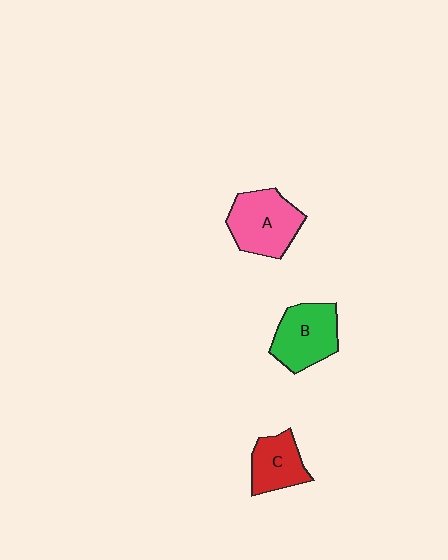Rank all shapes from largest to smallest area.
From largest to smallest: A (pink), B (green), C (red).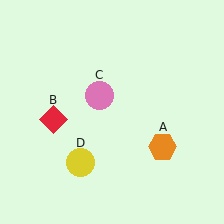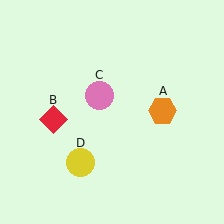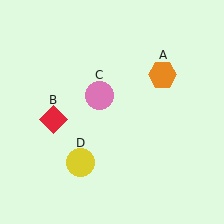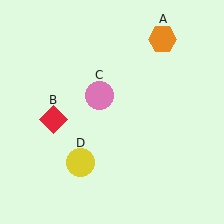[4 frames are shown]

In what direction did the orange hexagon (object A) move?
The orange hexagon (object A) moved up.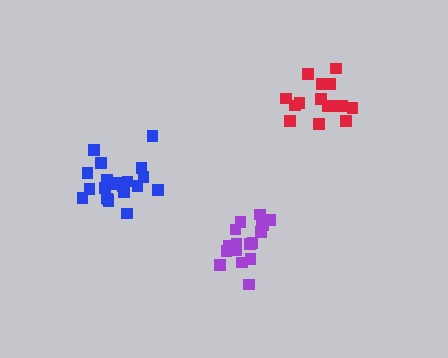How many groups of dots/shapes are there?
There are 3 groups.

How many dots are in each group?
Group 1: 17 dots, Group 2: 21 dots, Group 3: 15 dots (53 total).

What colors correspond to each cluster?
The clusters are colored: purple, blue, red.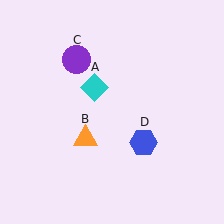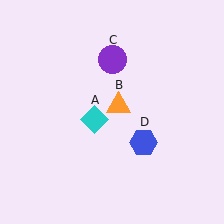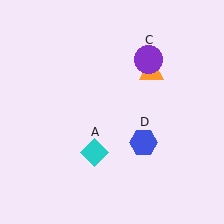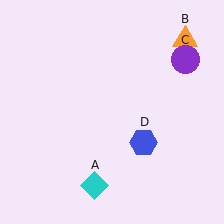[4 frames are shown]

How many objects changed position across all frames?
3 objects changed position: cyan diamond (object A), orange triangle (object B), purple circle (object C).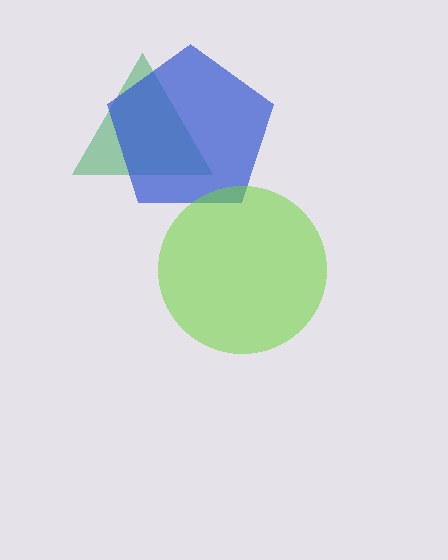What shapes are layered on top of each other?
The layered shapes are: a green triangle, a blue pentagon, a lime circle.